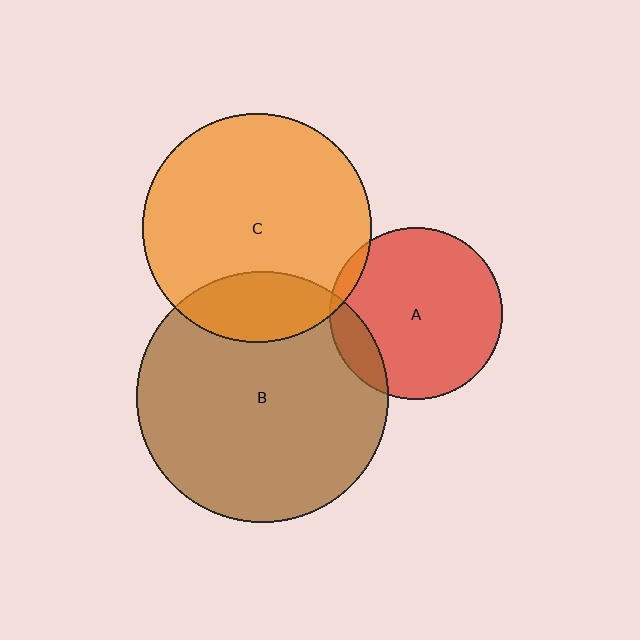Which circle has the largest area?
Circle B (brown).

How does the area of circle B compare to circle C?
Approximately 1.2 times.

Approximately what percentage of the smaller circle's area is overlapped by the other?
Approximately 5%.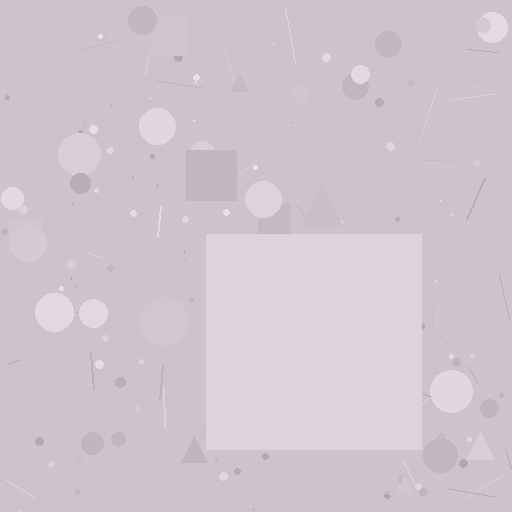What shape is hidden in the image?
A square is hidden in the image.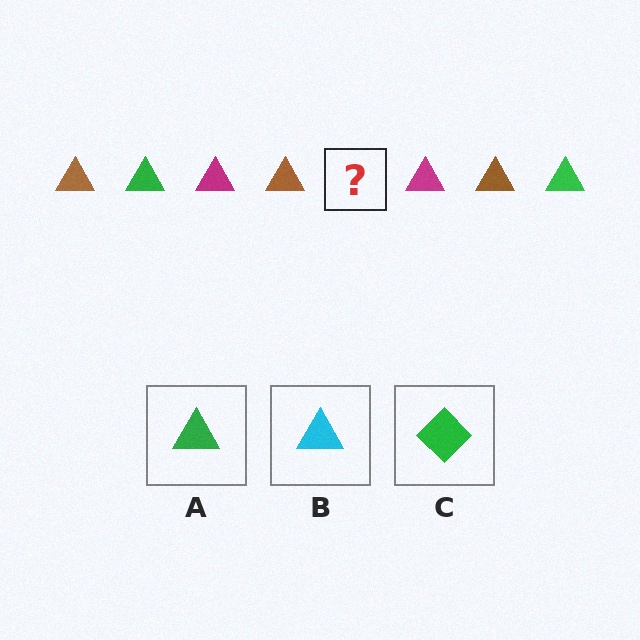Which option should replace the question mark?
Option A.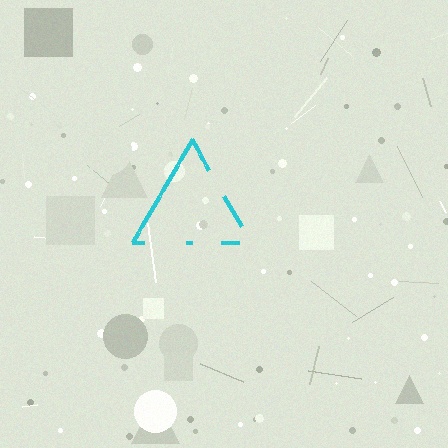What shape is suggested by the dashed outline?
The dashed outline suggests a triangle.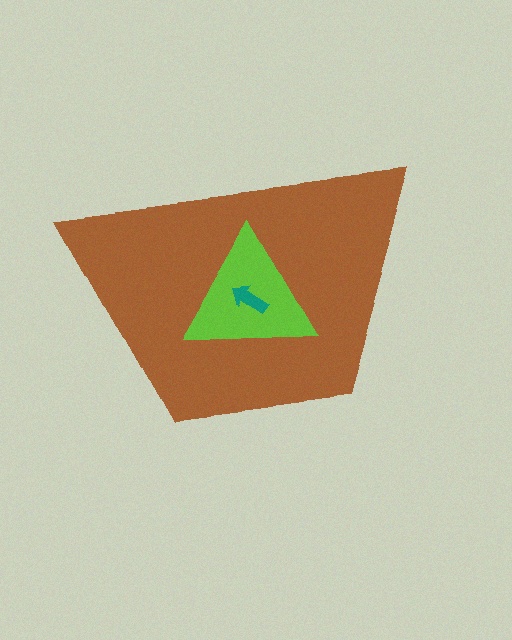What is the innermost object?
The teal arrow.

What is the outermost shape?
The brown trapezoid.